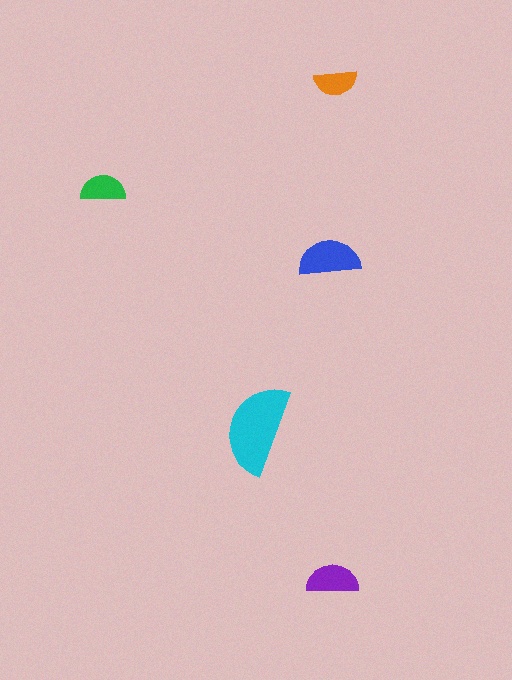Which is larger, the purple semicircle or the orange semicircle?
The purple one.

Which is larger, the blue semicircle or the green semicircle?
The blue one.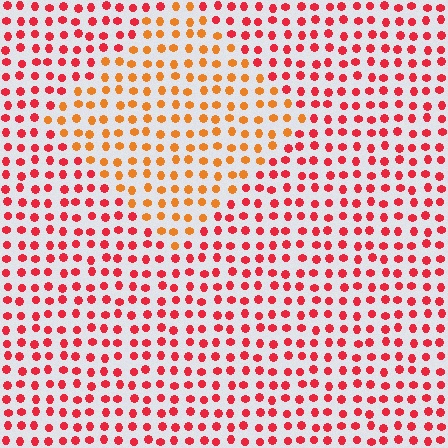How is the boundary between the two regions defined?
The boundary is defined purely by a slight shift in hue (about 36 degrees). Spacing, size, and orientation are identical on both sides.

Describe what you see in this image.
The image is filled with small red elements in a uniform arrangement. A diamond-shaped region is visible where the elements are tinted to a slightly different hue, forming a subtle color boundary.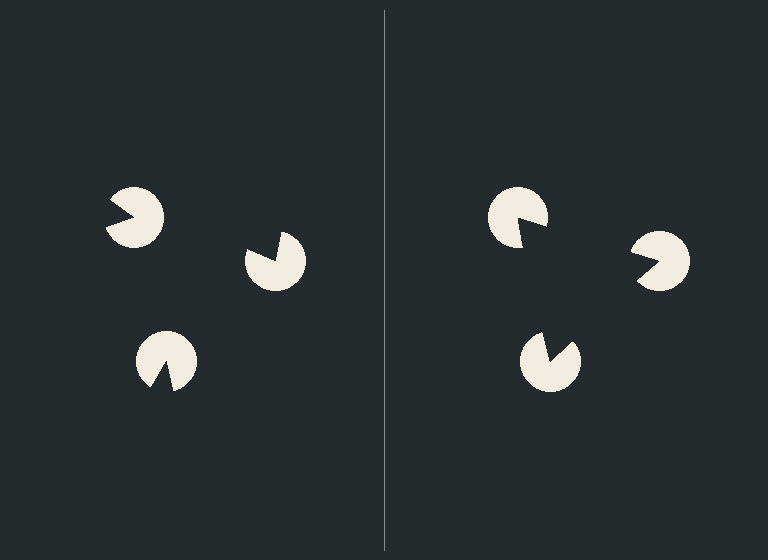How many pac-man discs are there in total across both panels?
6 — 3 on each side.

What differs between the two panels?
The pac-man discs are positioned identically on both sides; only the wedge orientations differ. On the right they align to a triangle; on the left they are misaligned.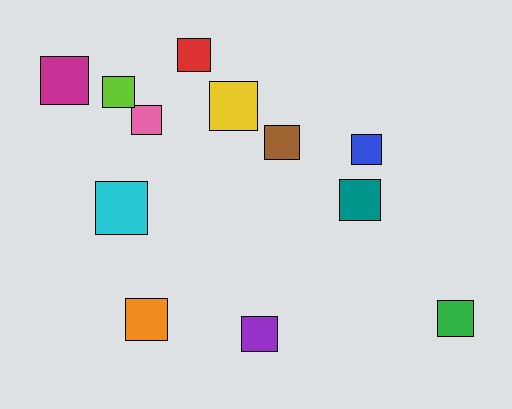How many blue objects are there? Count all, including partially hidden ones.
There is 1 blue object.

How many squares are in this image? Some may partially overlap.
There are 12 squares.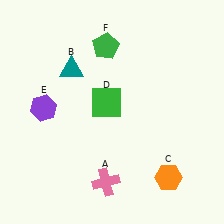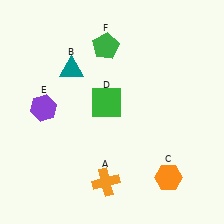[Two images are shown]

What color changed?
The cross (A) changed from pink in Image 1 to orange in Image 2.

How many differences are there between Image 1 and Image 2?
There is 1 difference between the two images.